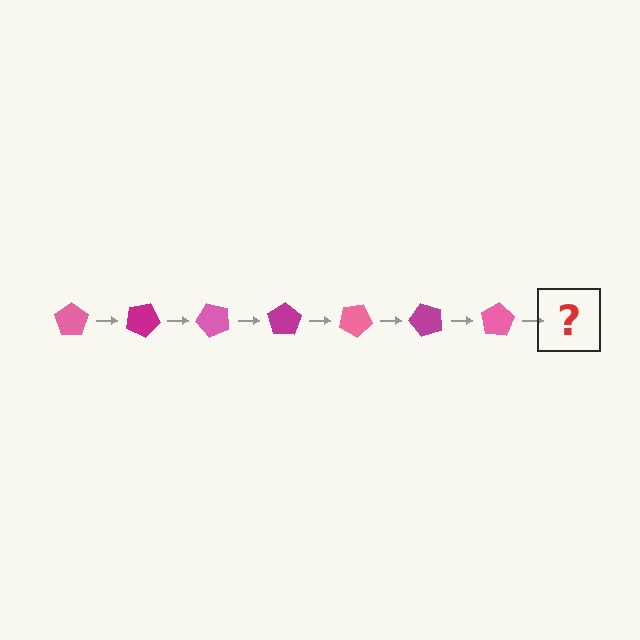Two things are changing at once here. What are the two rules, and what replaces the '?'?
The two rules are that it rotates 25 degrees each step and the color cycles through pink and magenta. The '?' should be a magenta pentagon, rotated 175 degrees from the start.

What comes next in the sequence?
The next element should be a magenta pentagon, rotated 175 degrees from the start.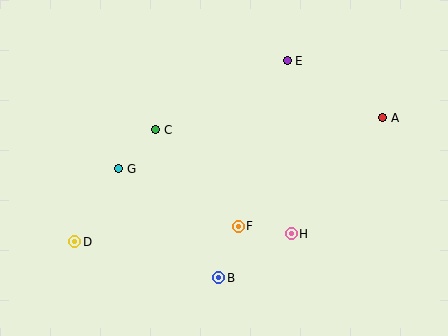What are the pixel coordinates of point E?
Point E is at (287, 61).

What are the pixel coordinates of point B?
Point B is at (219, 278).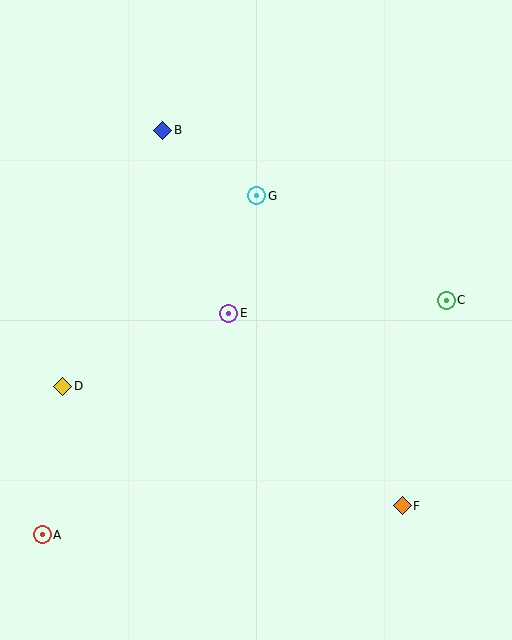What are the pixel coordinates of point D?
Point D is at (63, 387).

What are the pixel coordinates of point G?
Point G is at (257, 196).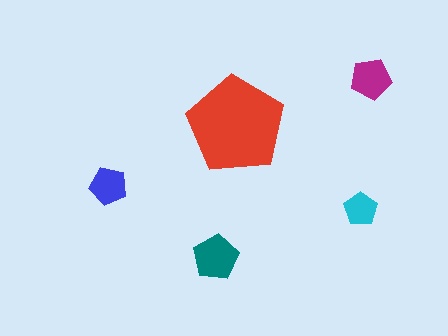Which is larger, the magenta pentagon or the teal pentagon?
The teal one.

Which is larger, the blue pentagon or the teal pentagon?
The teal one.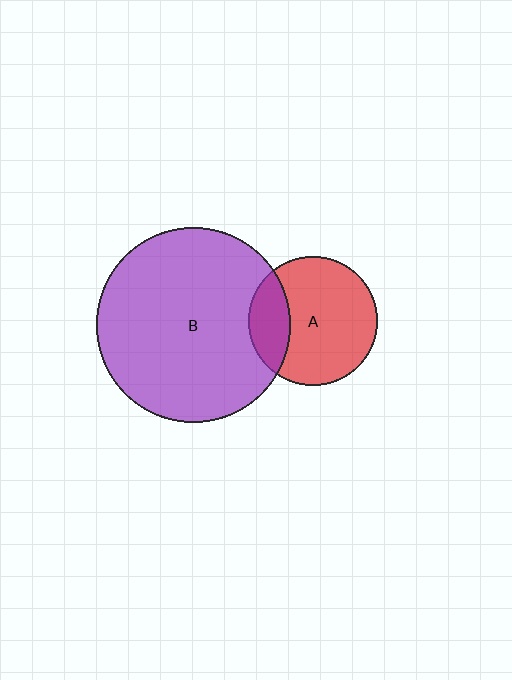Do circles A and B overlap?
Yes.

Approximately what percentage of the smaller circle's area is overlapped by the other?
Approximately 25%.